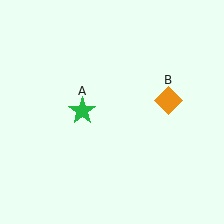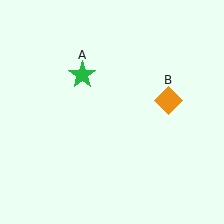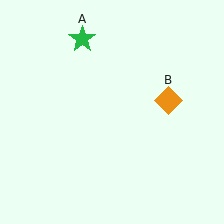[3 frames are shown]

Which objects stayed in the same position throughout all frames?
Orange diamond (object B) remained stationary.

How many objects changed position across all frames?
1 object changed position: green star (object A).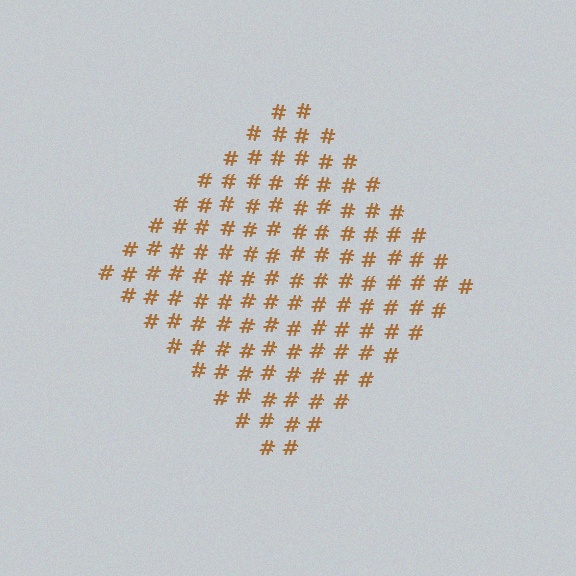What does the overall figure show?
The overall figure shows a diamond.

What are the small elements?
The small elements are hash symbols.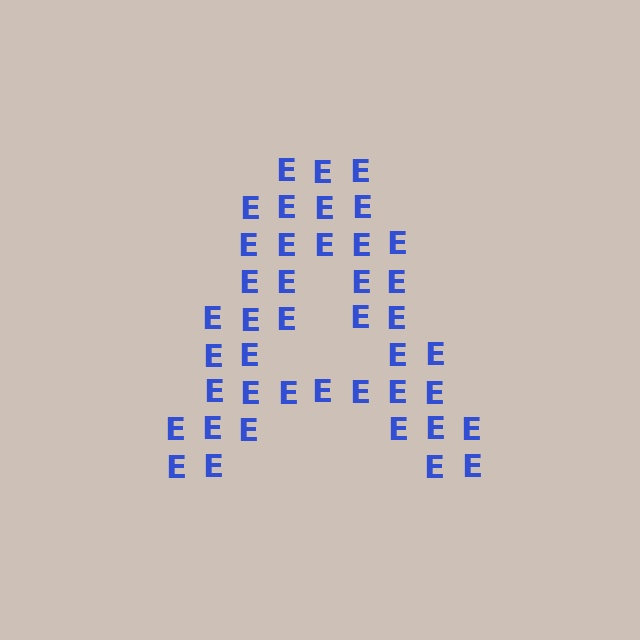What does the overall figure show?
The overall figure shows the letter A.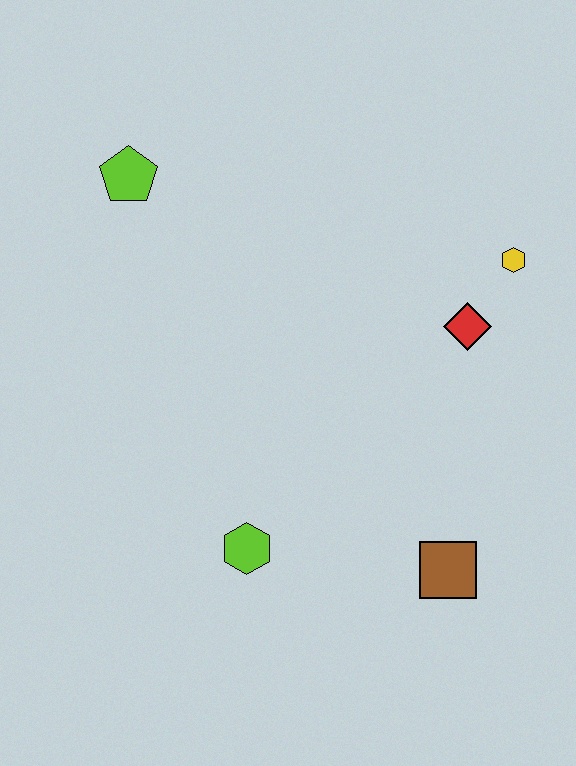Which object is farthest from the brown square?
The lime pentagon is farthest from the brown square.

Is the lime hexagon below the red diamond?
Yes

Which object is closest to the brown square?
The lime hexagon is closest to the brown square.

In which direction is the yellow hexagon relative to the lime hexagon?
The yellow hexagon is above the lime hexagon.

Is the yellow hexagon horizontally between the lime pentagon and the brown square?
No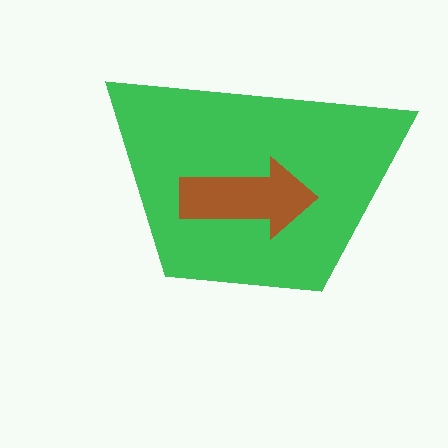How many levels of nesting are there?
2.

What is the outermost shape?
The green trapezoid.